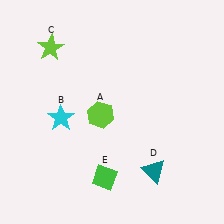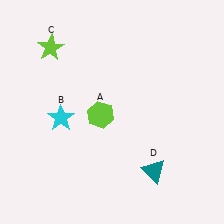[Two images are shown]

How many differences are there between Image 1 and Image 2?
There is 1 difference between the two images.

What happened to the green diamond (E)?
The green diamond (E) was removed in Image 2. It was in the bottom-left area of Image 1.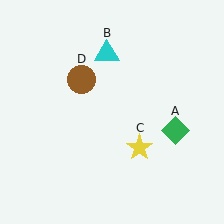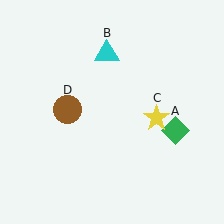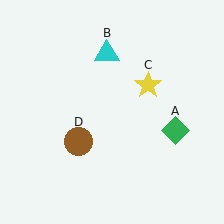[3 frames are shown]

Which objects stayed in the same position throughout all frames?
Green diamond (object A) and cyan triangle (object B) remained stationary.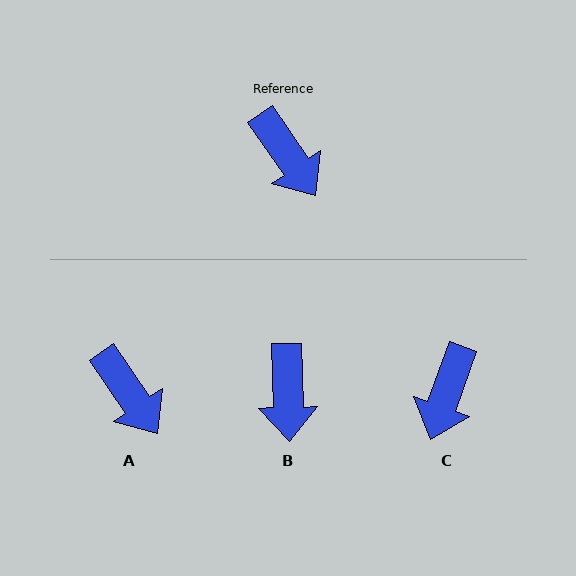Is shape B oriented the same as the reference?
No, it is off by about 33 degrees.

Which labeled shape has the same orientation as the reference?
A.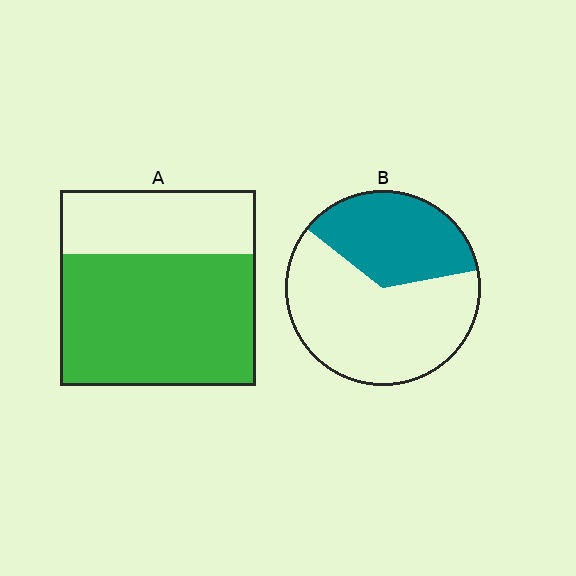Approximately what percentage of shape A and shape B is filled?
A is approximately 65% and B is approximately 35%.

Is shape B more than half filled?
No.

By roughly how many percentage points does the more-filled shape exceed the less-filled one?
By roughly 30 percentage points (A over B).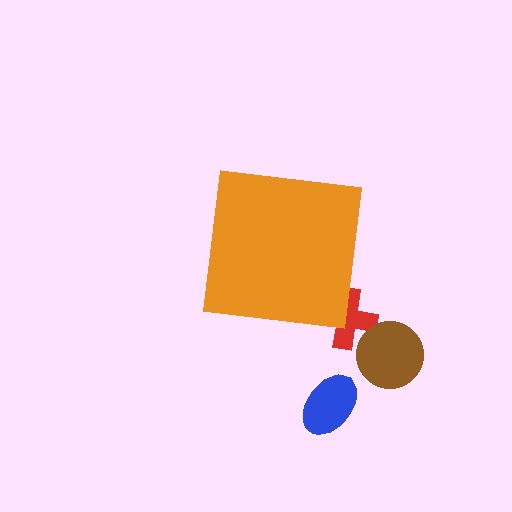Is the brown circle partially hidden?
No, the brown circle is fully visible.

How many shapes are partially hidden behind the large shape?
1 shape is partially hidden.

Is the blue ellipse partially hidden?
No, the blue ellipse is fully visible.